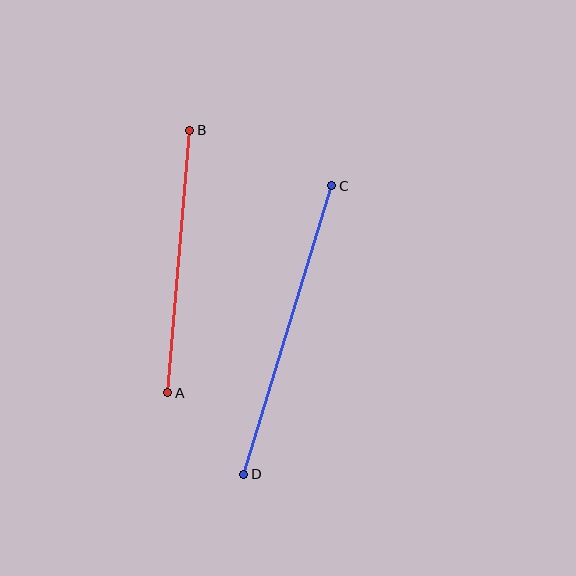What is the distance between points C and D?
The distance is approximately 302 pixels.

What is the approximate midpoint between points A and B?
The midpoint is at approximately (179, 262) pixels.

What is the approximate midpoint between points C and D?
The midpoint is at approximately (288, 330) pixels.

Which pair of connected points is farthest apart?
Points C and D are farthest apart.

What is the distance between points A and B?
The distance is approximately 263 pixels.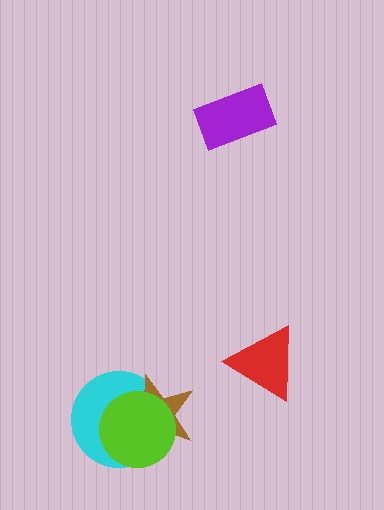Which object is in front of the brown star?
The lime circle is in front of the brown star.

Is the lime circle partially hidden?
No, no other shape covers it.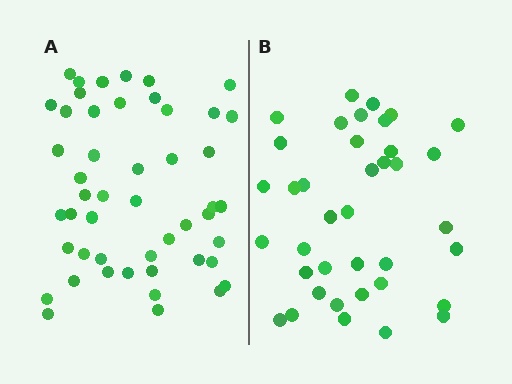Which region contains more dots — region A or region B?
Region A (the left region) has more dots.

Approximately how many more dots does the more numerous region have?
Region A has roughly 12 or so more dots than region B.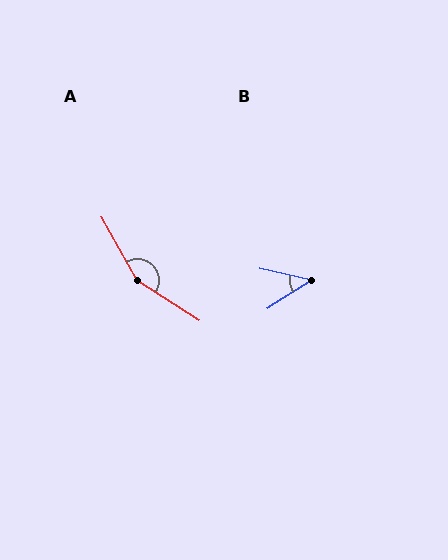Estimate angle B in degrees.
Approximately 46 degrees.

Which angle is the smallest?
B, at approximately 46 degrees.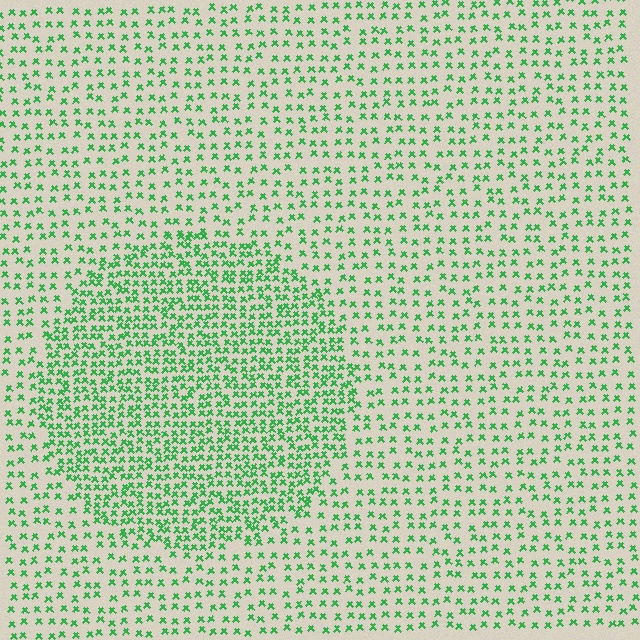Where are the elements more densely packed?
The elements are more densely packed inside the circle boundary.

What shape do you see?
I see a circle.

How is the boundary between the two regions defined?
The boundary is defined by a change in element density (approximately 2.0x ratio). All elements are the same color, size, and shape.